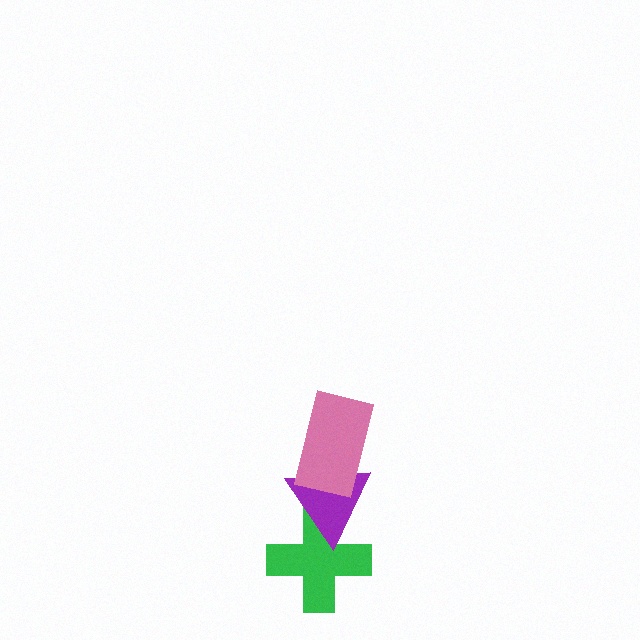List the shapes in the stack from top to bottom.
From top to bottom: the pink rectangle, the purple triangle, the green cross.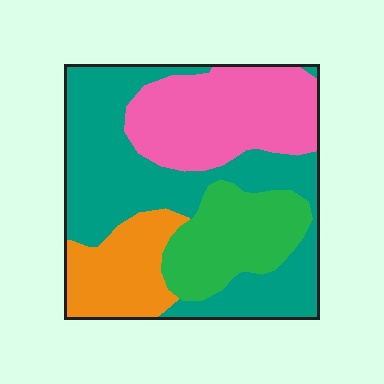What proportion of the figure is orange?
Orange takes up about one sixth (1/6) of the figure.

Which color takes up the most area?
Teal, at roughly 40%.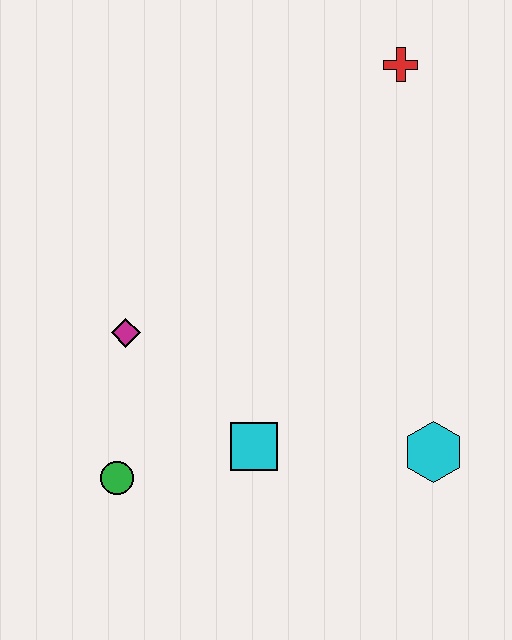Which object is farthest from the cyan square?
The red cross is farthest from the cyan square.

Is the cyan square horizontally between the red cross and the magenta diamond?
Yes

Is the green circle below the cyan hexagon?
Yes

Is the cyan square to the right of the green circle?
Yes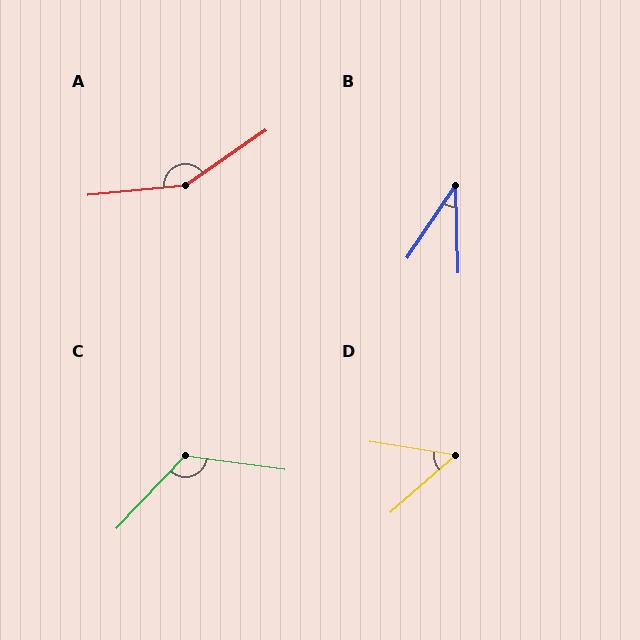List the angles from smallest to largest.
B (36°), D (50°), C (126°), A (151°).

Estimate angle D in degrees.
Approximately 50 degrees.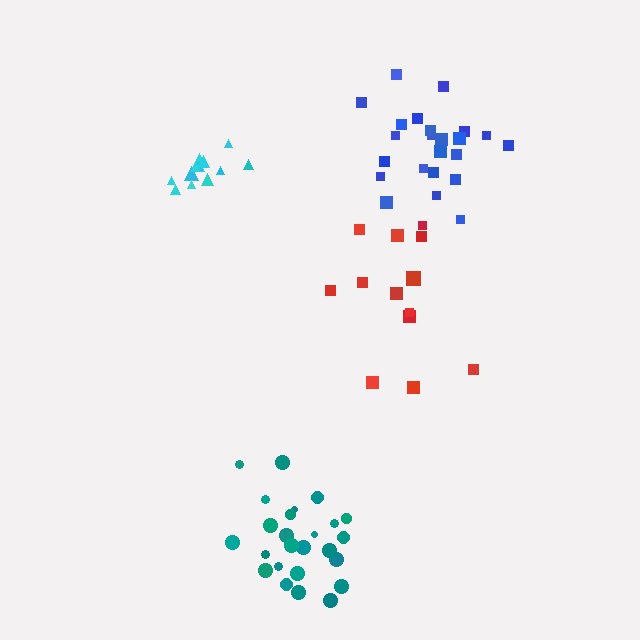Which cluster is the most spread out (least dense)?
Red.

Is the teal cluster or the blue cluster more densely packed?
Teal.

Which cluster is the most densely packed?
Teal.